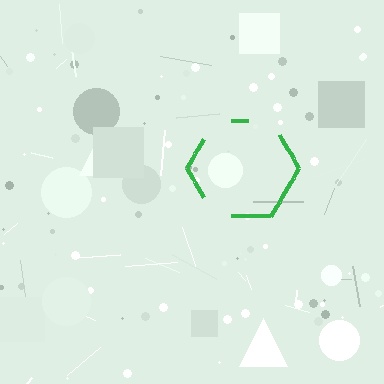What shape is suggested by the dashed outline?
The dashed outline suggests a hexagon.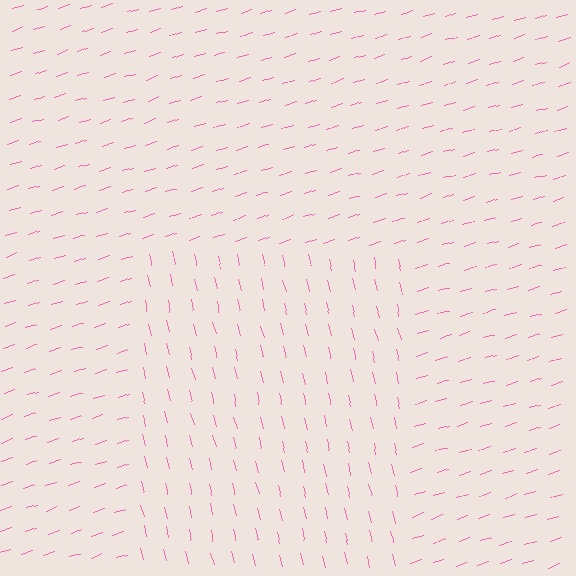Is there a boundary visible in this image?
Yes, there is a texture boundary formed by a change in line orientation.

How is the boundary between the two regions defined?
The boundary is defined purely by a change in line orientation (approximately 85 degrees difference). All lines are the same color and thickness.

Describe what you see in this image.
The image is filled with small pink line segments. A rectangle region in the image has lines oriented differently from the surrounding lines, creating a visible texture boundary.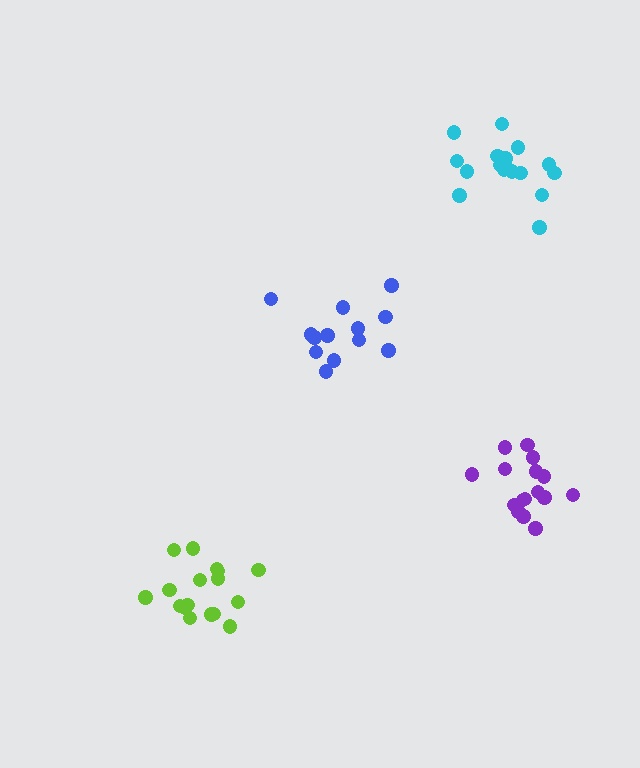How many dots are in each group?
Group 1: 13 dots, Group 2: 17 dots, Group 3: 16 dots, Group 4: 17 dots (63 total).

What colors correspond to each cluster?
The clusters are colored: blue, cyan, purple, lime.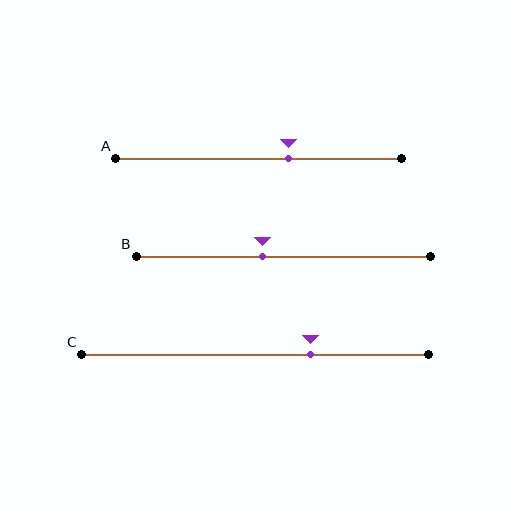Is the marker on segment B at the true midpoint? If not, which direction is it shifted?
No, the marker on segment B is shifted to the left by about 7% of the segment length.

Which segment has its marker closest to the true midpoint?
Segment B has its marker closest to the true midpoint.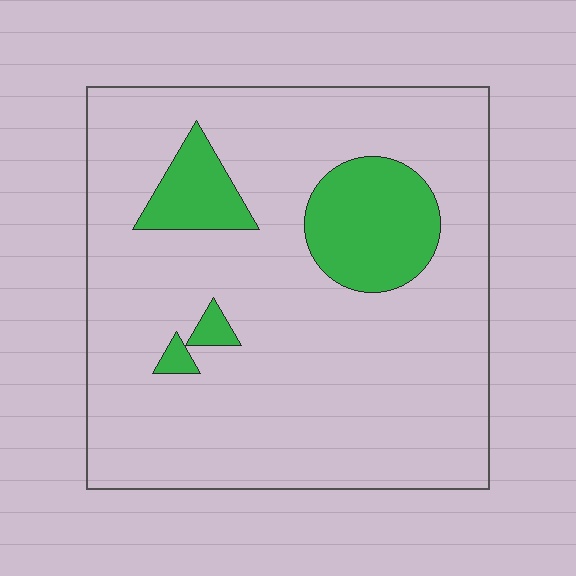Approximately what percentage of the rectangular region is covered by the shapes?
Approximately 15%.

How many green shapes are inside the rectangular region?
4.